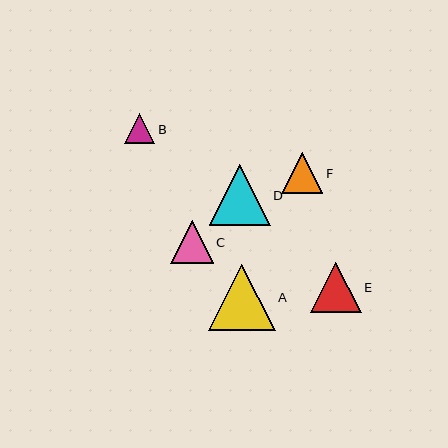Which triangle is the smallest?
Triangle B is the smallest with a size of approximately 30 pixels.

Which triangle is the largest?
Triangle A is the largest with a size of approximately 66 pixels.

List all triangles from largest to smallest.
From largest to smallest: A, D, E, C, F, B.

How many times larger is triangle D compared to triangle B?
Triangle D is approximately 2.0 times the size of triangle B.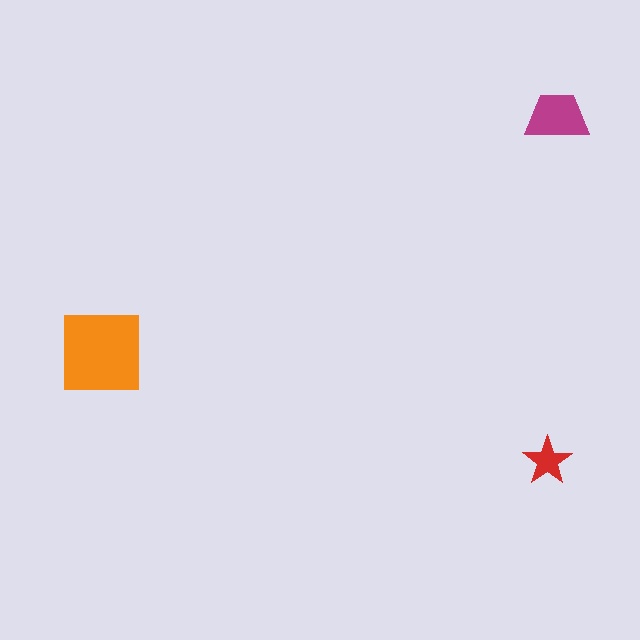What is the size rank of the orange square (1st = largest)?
1st.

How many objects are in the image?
There are 3 objects in the image.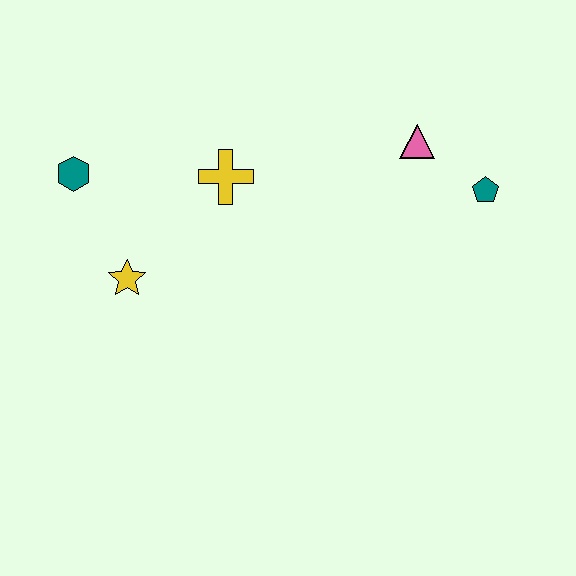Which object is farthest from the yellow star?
The teal pentagon is farthest from the yellow star.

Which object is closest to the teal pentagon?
The pink triangle is closest to the teal pentagon.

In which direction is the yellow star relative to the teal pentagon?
The yellow star is to the left of the teal pentagon.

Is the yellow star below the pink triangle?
Yes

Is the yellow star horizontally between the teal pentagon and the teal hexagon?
Yes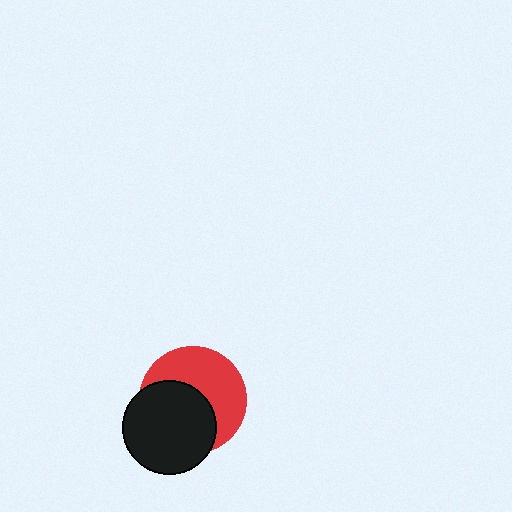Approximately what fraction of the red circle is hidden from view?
Roughly 49% of the red circle is hidden behind the black circle.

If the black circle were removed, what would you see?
You would see the complete red circle.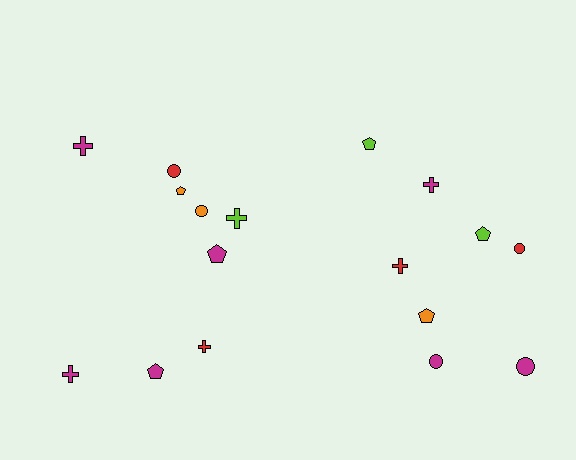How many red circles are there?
There are 2 red circles.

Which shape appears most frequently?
Cross, with 6 objects.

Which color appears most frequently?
Magenta, with 7 objects.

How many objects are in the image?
There are 17 objects.